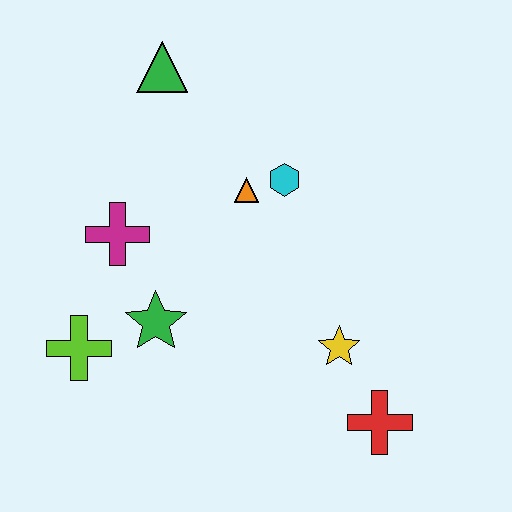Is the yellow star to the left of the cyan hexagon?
No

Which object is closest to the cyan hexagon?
The orange triangle is closest to the cyan hexagon.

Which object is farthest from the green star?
The green triangle is farthest from the green star.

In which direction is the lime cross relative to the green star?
The lime cross is to the left of the green star.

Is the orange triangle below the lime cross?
No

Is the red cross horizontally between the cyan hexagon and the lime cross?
No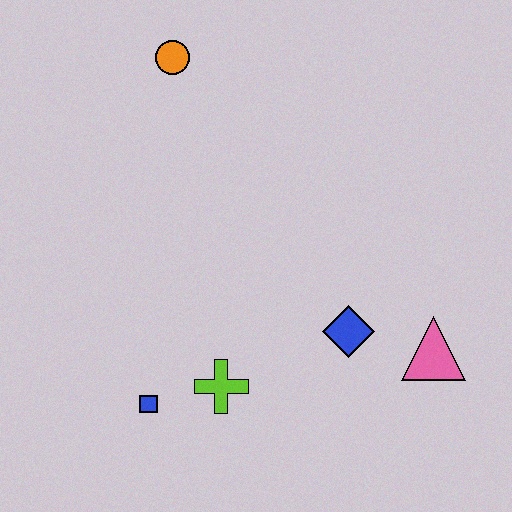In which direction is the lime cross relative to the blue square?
The lime cross is to the right of the blue square.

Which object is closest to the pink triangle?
The blue diamond is closest to the pink triangle.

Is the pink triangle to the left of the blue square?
No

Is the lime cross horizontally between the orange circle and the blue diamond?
Yes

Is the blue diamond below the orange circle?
Yes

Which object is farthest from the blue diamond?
The orange circle is farthest from the blue diamond.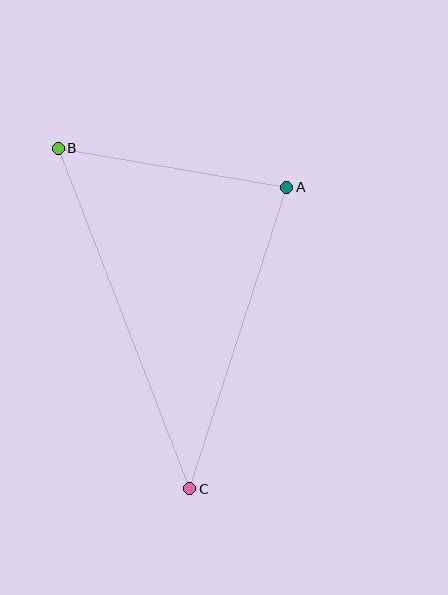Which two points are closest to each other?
Points A and B are closest to each other.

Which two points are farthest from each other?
Points B and C are farthest from each other.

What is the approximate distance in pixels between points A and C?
The distance between A and C is approximately 317 pixels.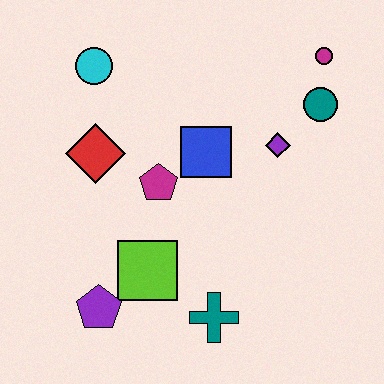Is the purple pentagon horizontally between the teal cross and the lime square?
No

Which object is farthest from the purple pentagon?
The magenta circle is farthest from the purple pentagon.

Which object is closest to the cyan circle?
The red diamond is closest to the cyan circle.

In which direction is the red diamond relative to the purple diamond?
The red diamond is to the left of the purple diamond.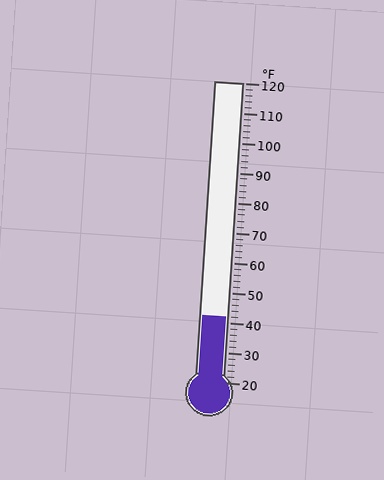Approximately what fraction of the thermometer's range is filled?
The thermometer is filled to approximately 20% of its range.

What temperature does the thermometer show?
The thermometer shows approximately 42°F.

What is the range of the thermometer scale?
The thermometer scale ranges from 20°F to 120°F.